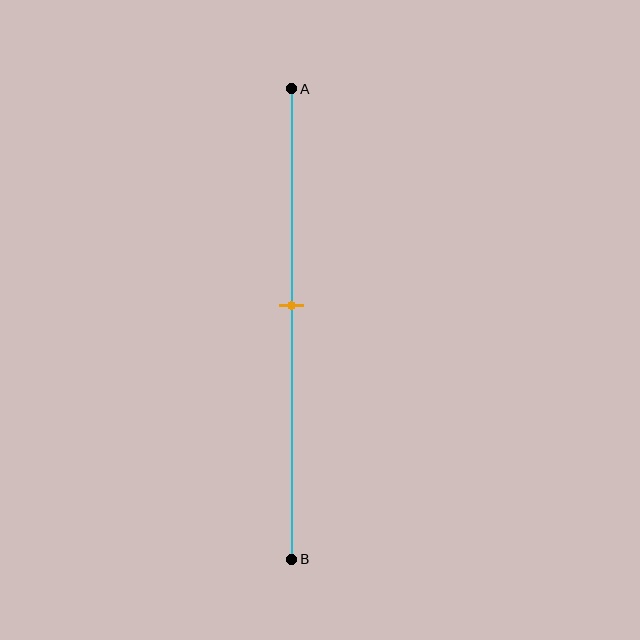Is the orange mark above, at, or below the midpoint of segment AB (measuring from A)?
The orange mark is above the midpoint of segment AB.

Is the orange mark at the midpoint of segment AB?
No, the mark is at about 45% from A, not at the 50% midpoint.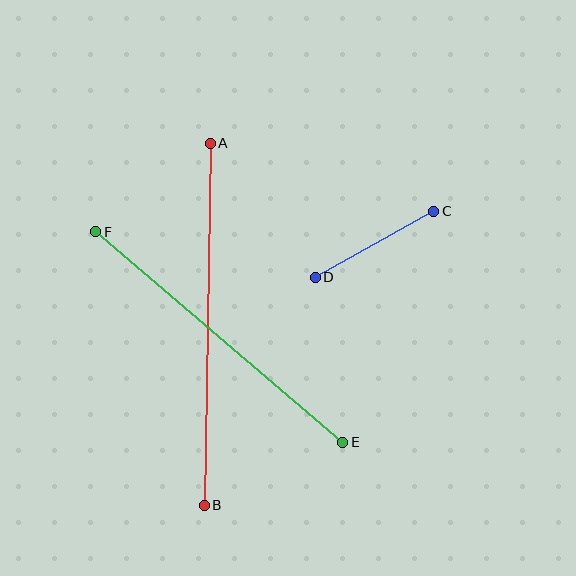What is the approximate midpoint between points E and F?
The midpoint is at approximately (219, 337) pixels.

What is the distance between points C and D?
The distance is approximately 136 pixels.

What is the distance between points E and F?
The distance is approximately 324 pixels.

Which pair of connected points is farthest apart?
Points A and B are farthest apart.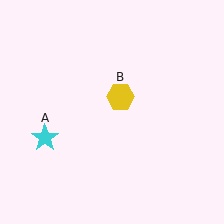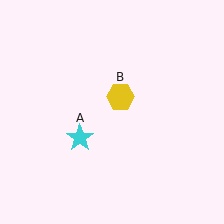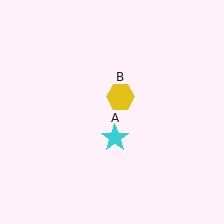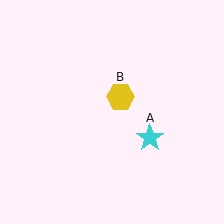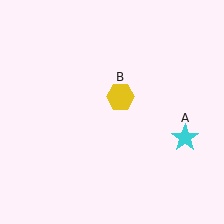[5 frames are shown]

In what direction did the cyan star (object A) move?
The cyan star (object A) moved right.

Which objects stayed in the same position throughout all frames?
Yellow hexagon (object B) remained stationary.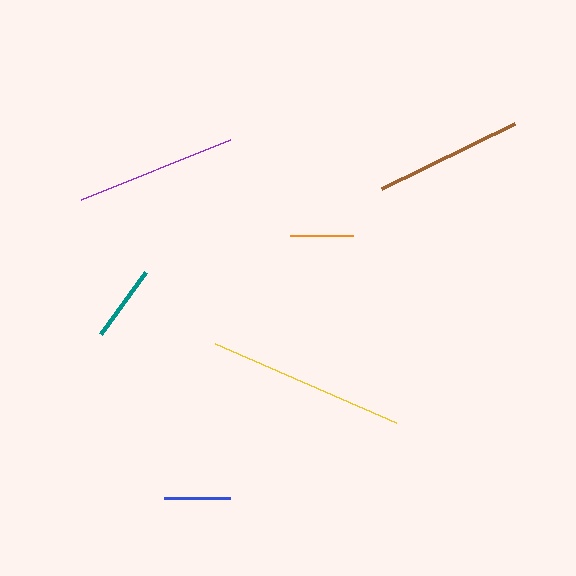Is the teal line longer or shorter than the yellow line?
The yellow line is longer than the teal line.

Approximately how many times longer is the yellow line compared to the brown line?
The yellow line is approximately 1.3 times the length of the brown line.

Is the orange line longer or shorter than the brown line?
The brown line is longer than the orange line.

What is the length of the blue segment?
The blue segment is approximately 66 pixels long.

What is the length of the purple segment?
The purple segment is approximately 160 pixels long.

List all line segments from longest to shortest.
From longest to shortest: yellow, purple, brown, teal, blue, orange.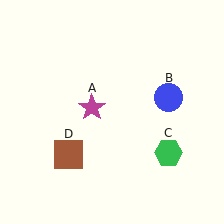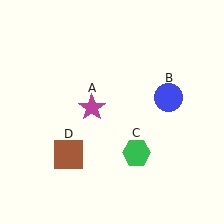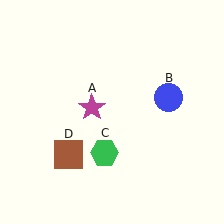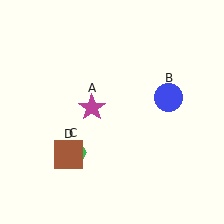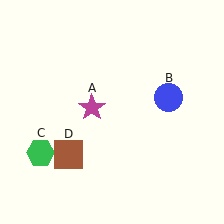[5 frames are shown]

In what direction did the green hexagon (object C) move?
The green hexagon (object C) moved left.